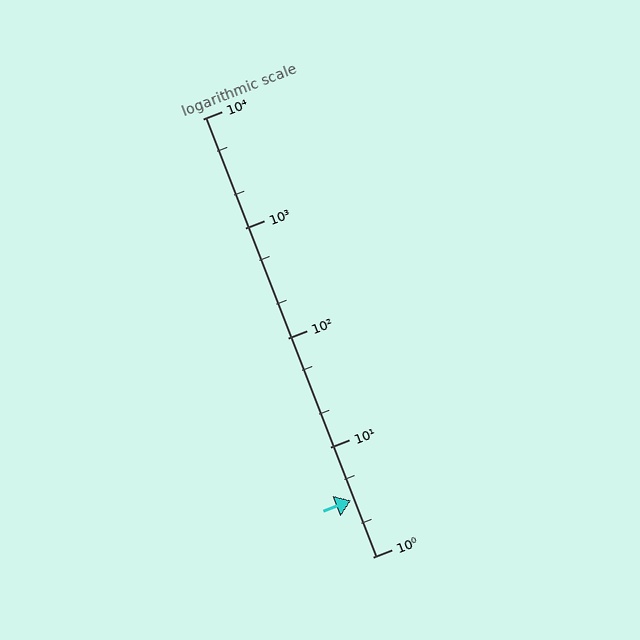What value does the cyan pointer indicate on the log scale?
The pointer indicates approximately 3.3.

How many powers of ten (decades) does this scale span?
The scale spans 4 decades, from 1 to 10000.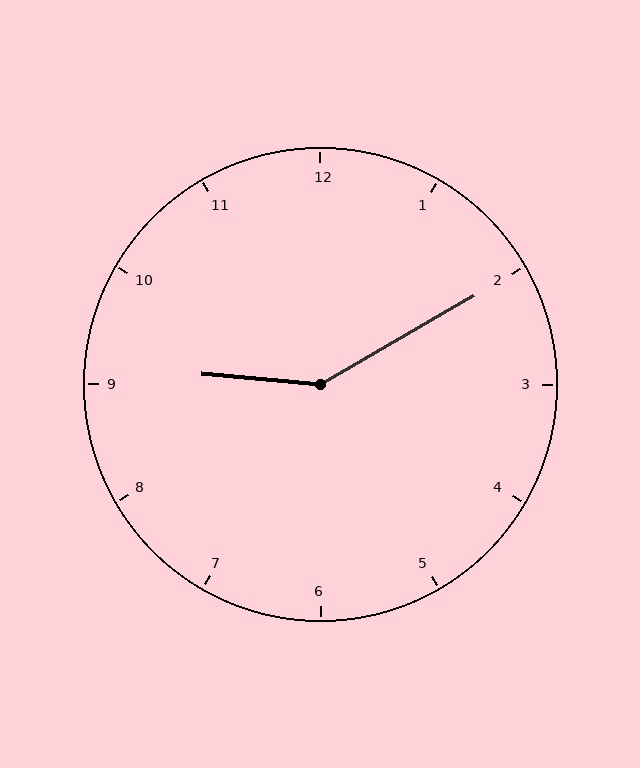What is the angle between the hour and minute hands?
Approximately 145 degrees.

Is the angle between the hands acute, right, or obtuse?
It is obtuse.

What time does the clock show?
9:10.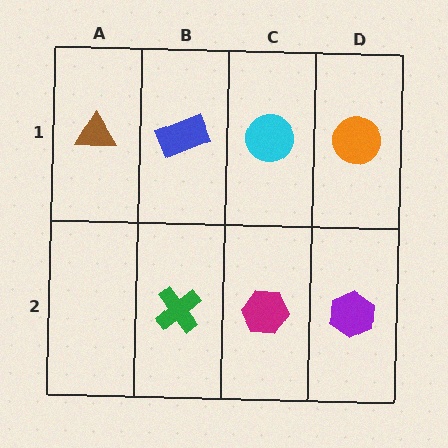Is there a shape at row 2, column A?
No, that cell is empty.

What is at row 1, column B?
A blue rectangle.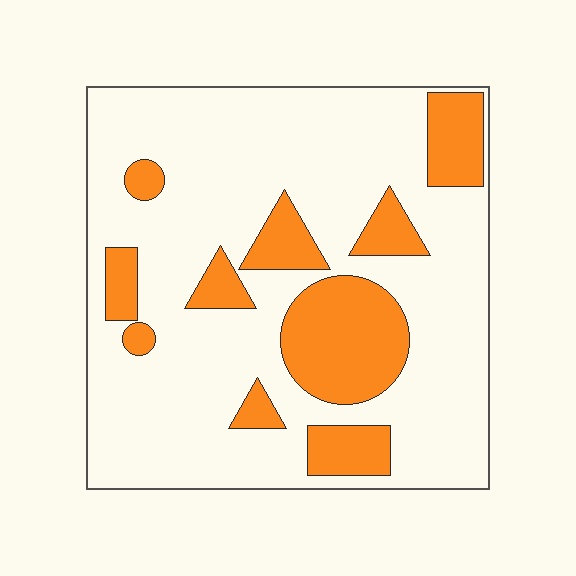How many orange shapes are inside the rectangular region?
10.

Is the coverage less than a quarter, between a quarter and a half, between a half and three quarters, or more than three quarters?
Less than a quarter.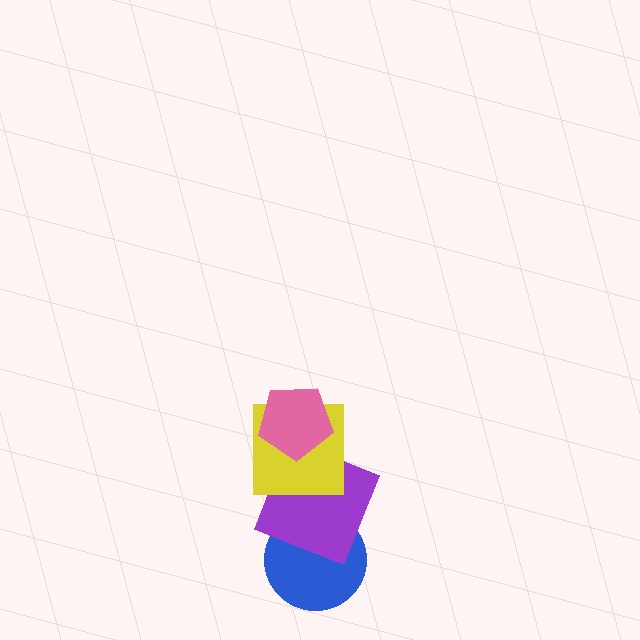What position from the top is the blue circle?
The blue circle is 4th from the top.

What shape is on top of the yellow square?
The pink pentagon is on top of the yellow square.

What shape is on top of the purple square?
The yellow square is on top of the purple square.